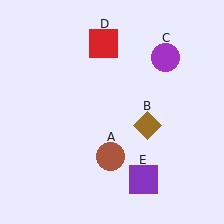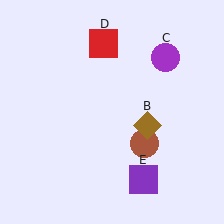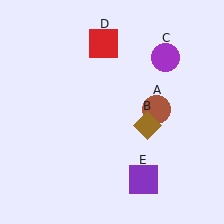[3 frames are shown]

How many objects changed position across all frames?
1 object changed position: brown circle (object A).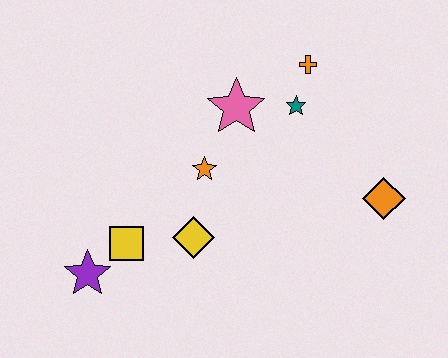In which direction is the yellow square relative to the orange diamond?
The yellow square is to the left of the orange diamond.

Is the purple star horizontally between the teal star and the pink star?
No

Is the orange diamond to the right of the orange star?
Yes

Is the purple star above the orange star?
No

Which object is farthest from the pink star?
The purple star is farthest from the pink star.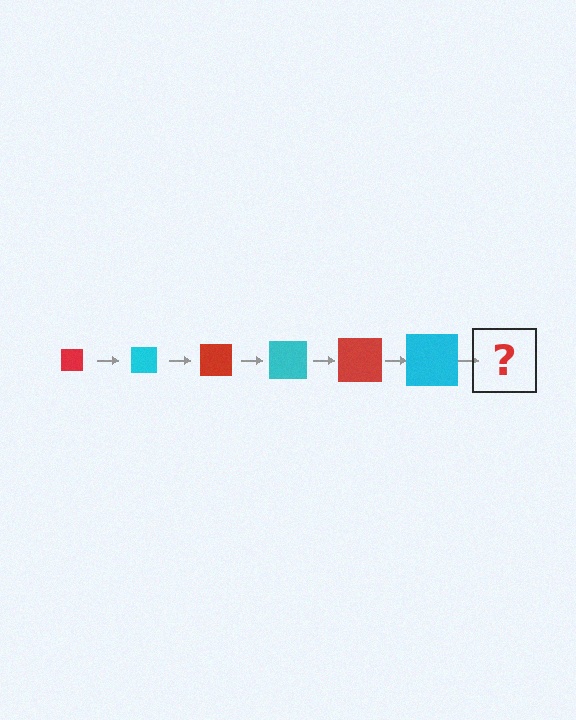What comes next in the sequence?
The next element should be a red square, larger than the previous one.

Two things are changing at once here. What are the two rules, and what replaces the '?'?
The two rules are that the square grows larger each step and the color cycles through red and cyan. The '?' should be a red square, larger than the previous one.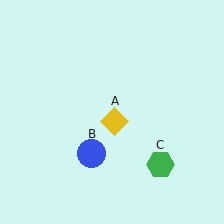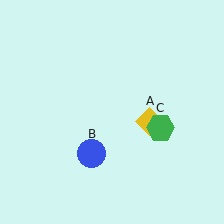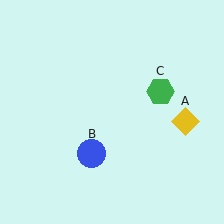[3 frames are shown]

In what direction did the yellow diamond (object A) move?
The yellow diamond (object A) moved right.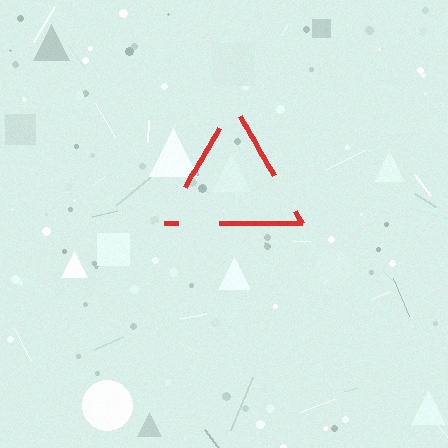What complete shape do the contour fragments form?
The contour fragments form a triangle.